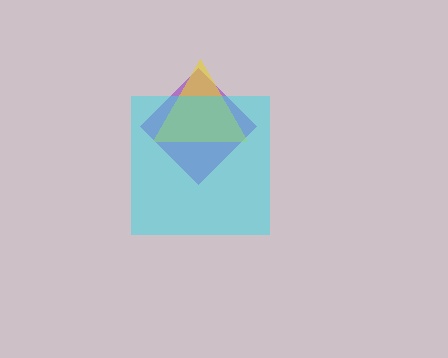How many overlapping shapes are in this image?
There are 3 overlapping shapes in the image.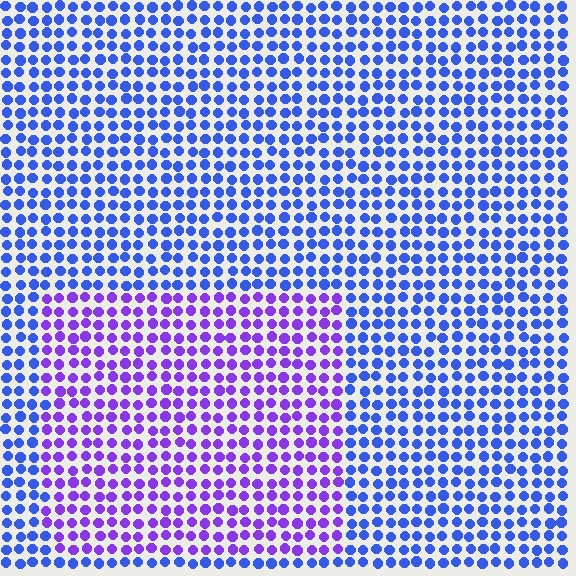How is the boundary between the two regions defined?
The boundary is defined purely by a slight shift in hue (about 41 degrees). Spacing, size, and orientation are identical on both sides.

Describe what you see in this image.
The image is filled with small blue elements in a uniform arrangement. A rectangle-shaped region is visible where the elements are tinted to a slightly different hue, forming a subtle color boundary.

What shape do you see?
I see a rectangle.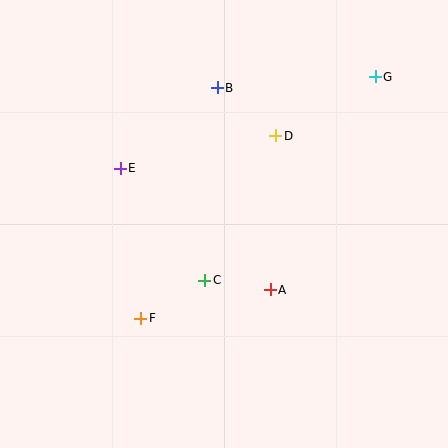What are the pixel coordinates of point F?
Point F is at (141, 318).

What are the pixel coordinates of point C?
Point C is at (205, 280).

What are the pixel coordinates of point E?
Point E is at (120, 169).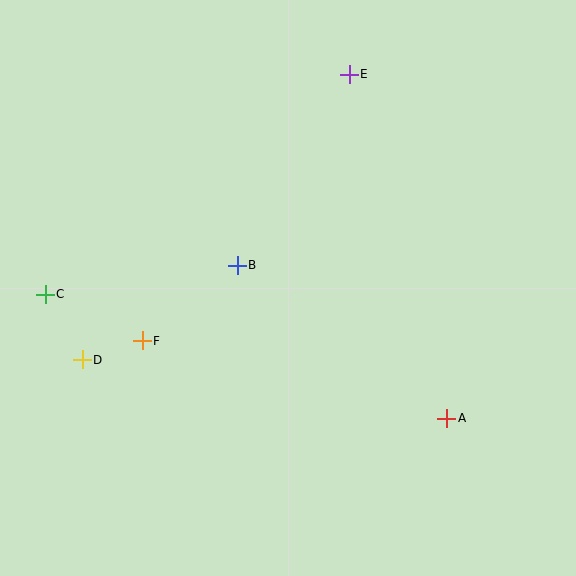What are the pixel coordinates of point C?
Point C is at (45, 294).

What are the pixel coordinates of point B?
Point B is at (237, 265).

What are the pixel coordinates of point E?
Point E is at (349, 74).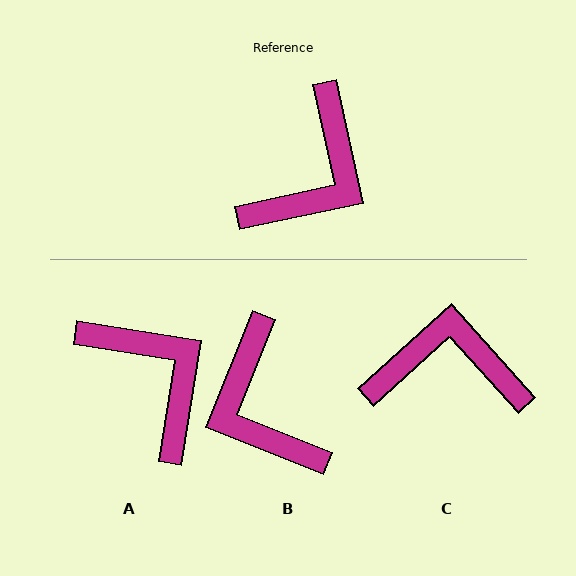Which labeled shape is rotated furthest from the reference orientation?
B, about 124 degrees away.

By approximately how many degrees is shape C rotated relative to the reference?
Approximately 120 degrees counter-clockwise.